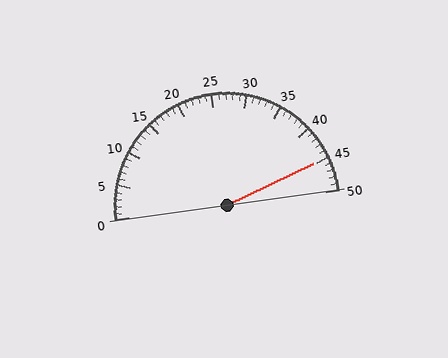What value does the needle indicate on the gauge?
The needle indicates approximately 45.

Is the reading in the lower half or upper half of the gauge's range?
The reading is in the upper half of the range (0 to 50).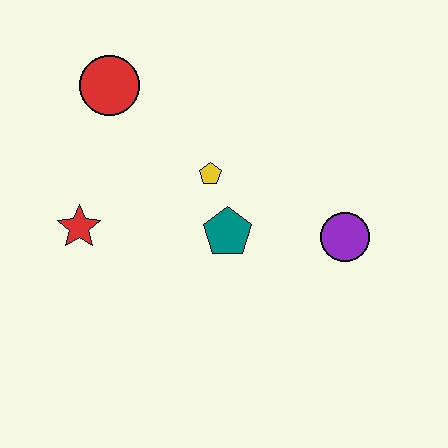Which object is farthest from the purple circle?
The red circle is farthest from the purple circle.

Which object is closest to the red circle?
The yellow pentagon is closest to the red circle.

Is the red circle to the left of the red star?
No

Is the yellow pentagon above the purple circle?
Yes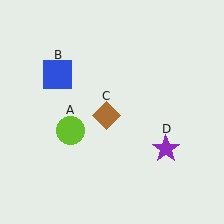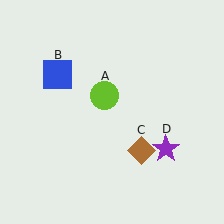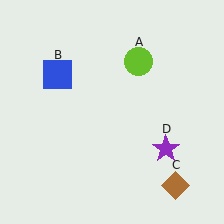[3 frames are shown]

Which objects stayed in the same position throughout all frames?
Blue square (object B) and purple star (object D) remained stationary.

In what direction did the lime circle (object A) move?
The lime circle (object A) moved up and to the right.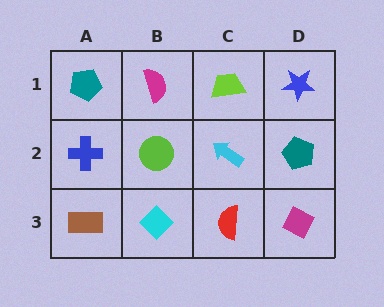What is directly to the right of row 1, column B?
A lime trapezoid.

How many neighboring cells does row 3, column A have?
2.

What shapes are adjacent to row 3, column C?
A cyan arrow (row 2, column C), a cyan diamond (row 3, column B), a magenta diamond (row 3, column D).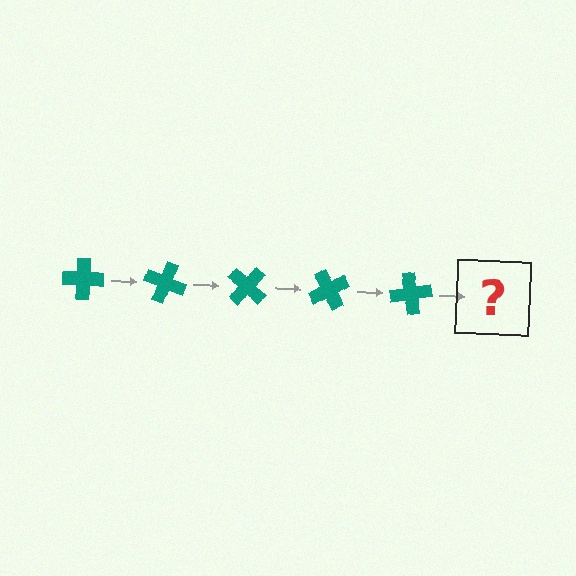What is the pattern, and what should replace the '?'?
The pattern is that the cross rotates 20 degrees each step. The '?' should be a teal cross rotated 100 degrees.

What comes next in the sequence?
The next element should be a teal cross rotated 100 degrees.